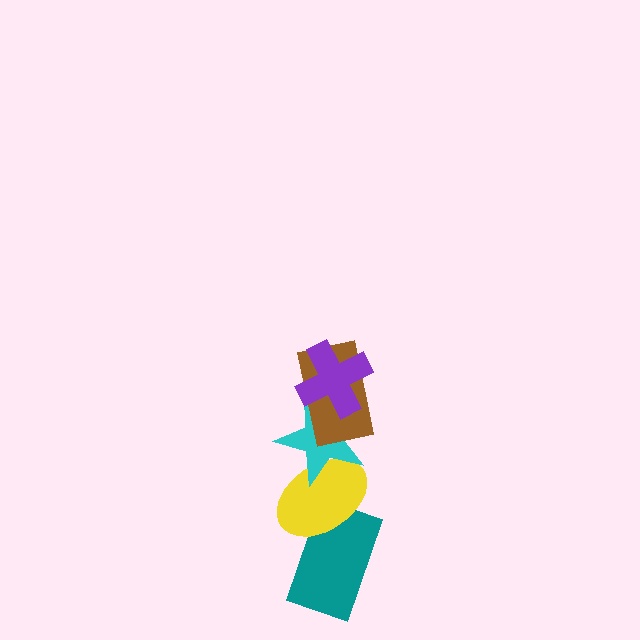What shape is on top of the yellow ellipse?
The cyan star is on top of the yellow ellipse.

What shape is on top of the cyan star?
The brown rectangle is on top of the cyan star.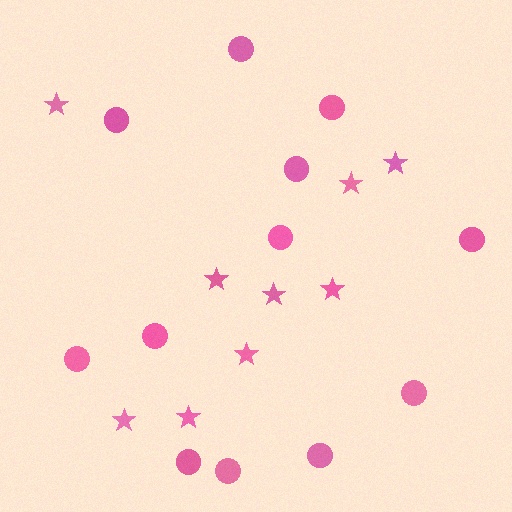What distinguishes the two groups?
There are 2 groups: one group of stars (9) and one group of circles (12).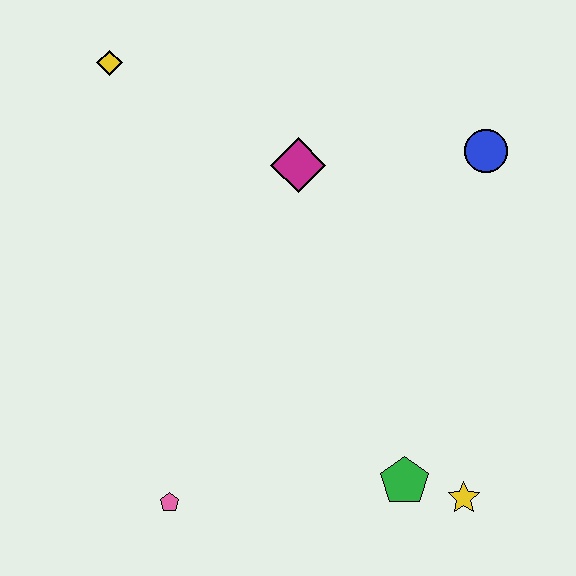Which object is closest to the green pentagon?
The yellow star is closest to the green pentagon.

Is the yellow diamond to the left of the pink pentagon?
Yes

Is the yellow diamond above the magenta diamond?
Yes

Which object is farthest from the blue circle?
The pink pentagon is farthest from the blue circle.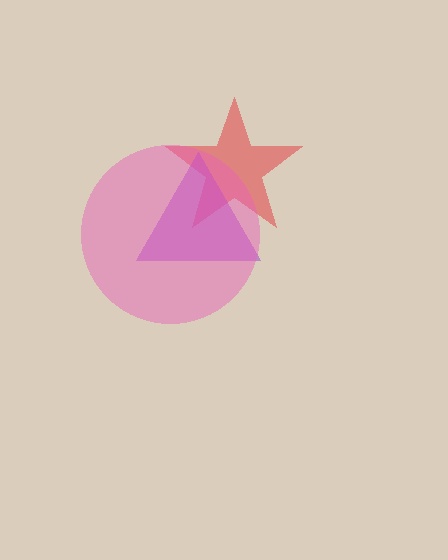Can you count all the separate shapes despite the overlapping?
Yes, there are 3 separate shapes.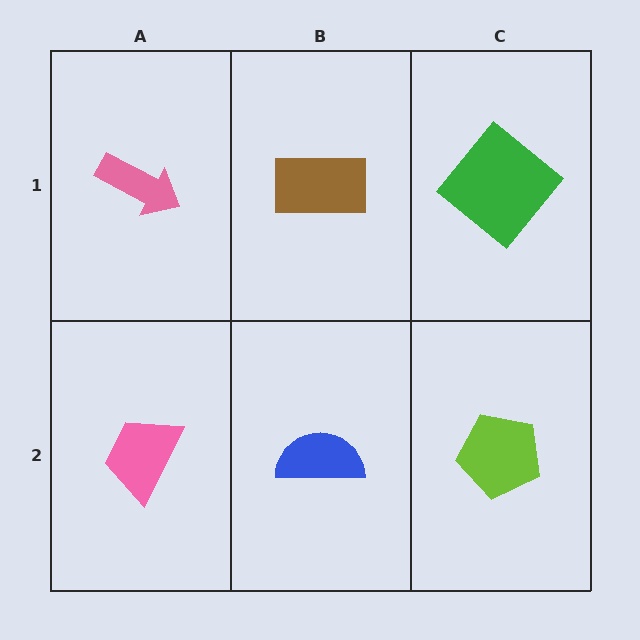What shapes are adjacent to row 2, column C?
A green diamond (row 1, column C), a blue semicircle (row 2, column B).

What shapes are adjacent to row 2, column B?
A brown rectangle (row 1, column B), a pink trapezoid (row 2, column A), a lime pentagon (row 2, column C).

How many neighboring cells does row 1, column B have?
3.